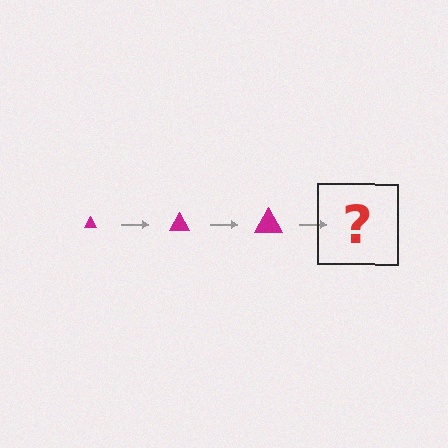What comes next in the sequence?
The next element should be a magenta triangle, larger than the previous one.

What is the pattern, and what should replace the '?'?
The pattern is that the triangle gets progressively larger each step. The '?' should be a magenta triangle, larger than the previous one.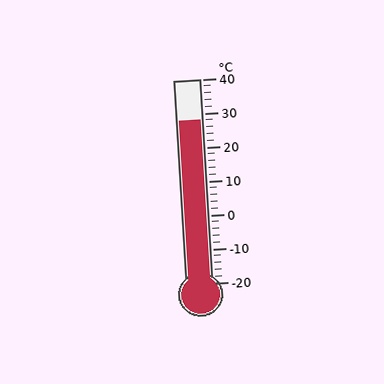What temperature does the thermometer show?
The thermometer shows approximately 28°C.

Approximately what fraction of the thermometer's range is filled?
The thermometer is filled to approximately 80% of its range.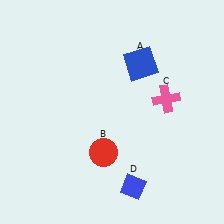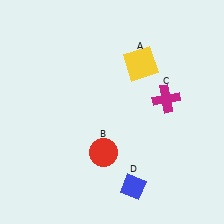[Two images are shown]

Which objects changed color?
A changed from blue to yellow. C changed from pink to magenta.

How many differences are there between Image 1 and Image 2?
There are 2 differences between the two images.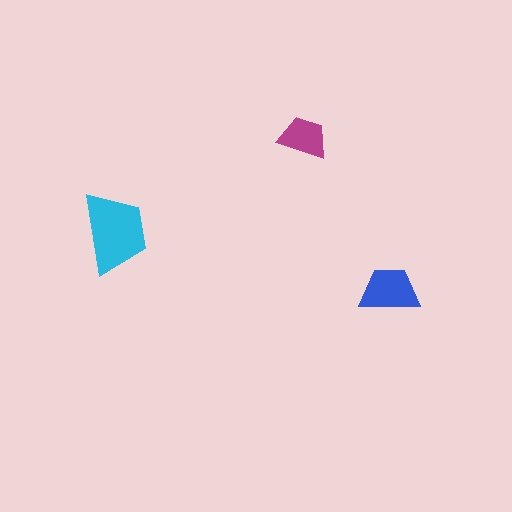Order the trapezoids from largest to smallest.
the cyan one, the blue one, the magenta one.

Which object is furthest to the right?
The blue trapezoid is rightmost.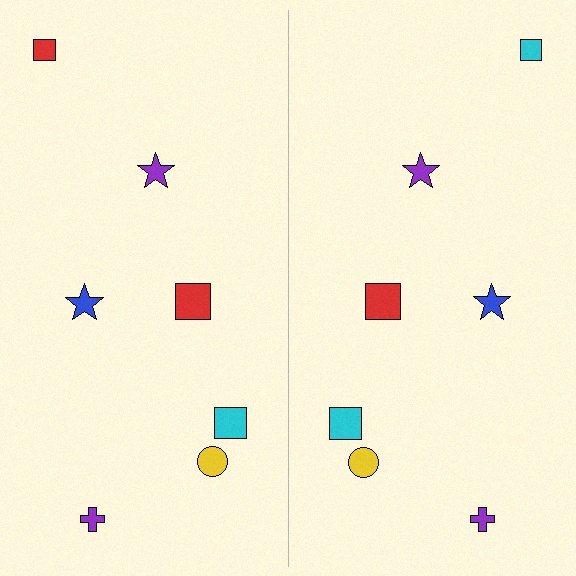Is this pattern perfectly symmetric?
No, the pattern is not perfectly symmetric. The cyan square on the right side breaks the symmetry — its mirror counterpart is red.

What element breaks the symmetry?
The cyan square on the right side breaks the symmetry — its mirror counterpart is red.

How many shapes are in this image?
There are 14 shapes in this image.